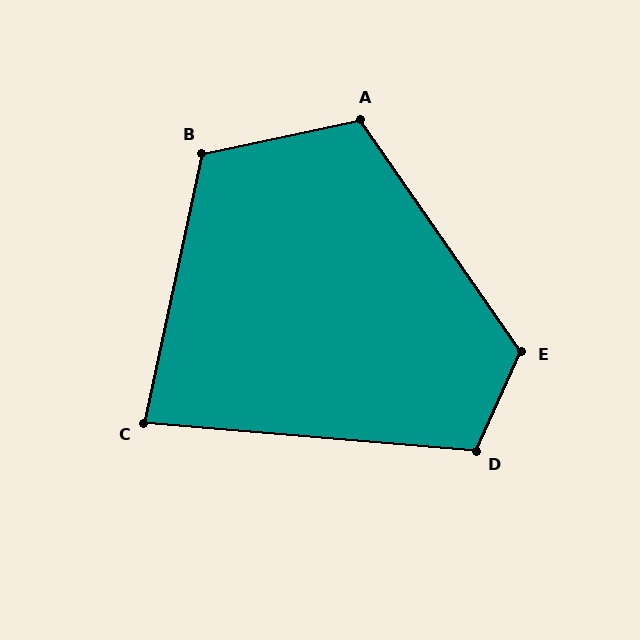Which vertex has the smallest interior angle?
C, at approximately 83 degrees.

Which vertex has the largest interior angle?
E, at approximately 121 degrees.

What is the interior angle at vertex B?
Approximately 114 degrees (obtuse).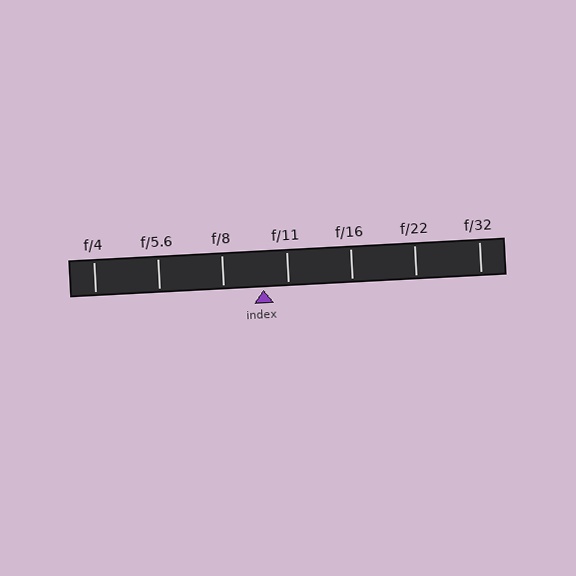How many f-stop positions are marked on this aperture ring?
There are 7 f-stop positions marked.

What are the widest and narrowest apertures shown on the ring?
The widest aperture shown is f/4 and the narrowest is f/32.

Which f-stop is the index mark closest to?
The index mark is closest to f/11.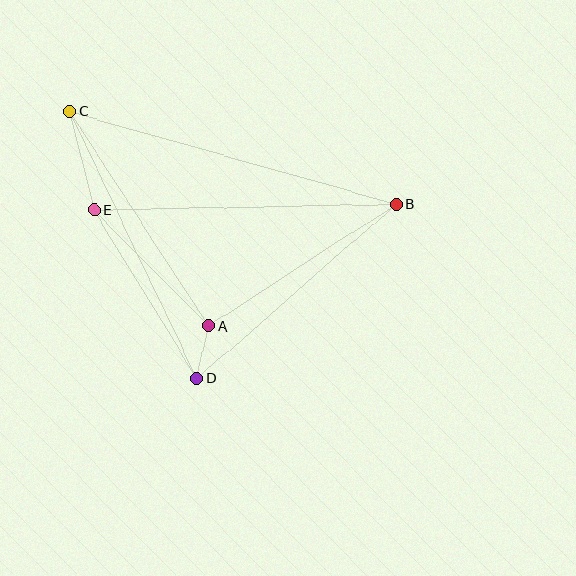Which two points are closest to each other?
Points A and D are closest to each other.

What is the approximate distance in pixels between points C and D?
The distance between C and D is approximately 296 pixels.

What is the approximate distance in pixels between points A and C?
The distance between A and C is approximately 255 pixels.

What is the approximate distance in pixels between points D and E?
The distance between D and E is approximately 198 pixels.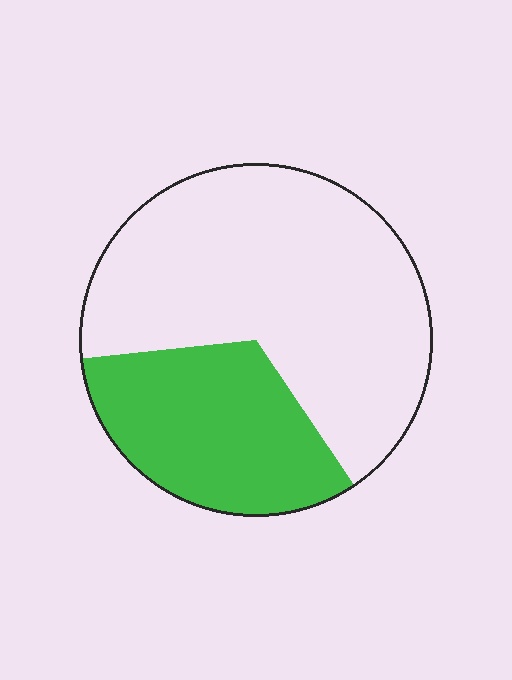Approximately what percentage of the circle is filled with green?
Approximately 35%.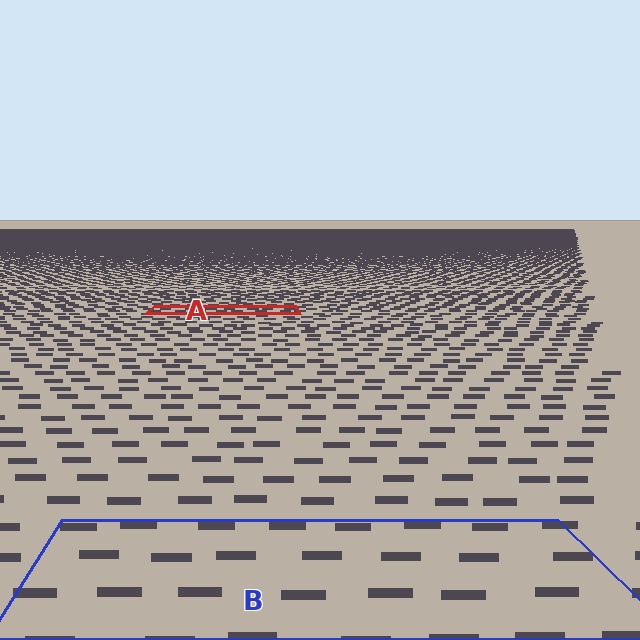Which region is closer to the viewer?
Region B is closer. The texture elements there are larger and more spread out.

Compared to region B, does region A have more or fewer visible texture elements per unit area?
Region A has more texture elements per unit area — they are packed more densely because it is farther away.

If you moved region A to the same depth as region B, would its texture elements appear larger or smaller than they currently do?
They would appear larger. At a closer depth, the same texture elements are projected at a bigger on-screen size.